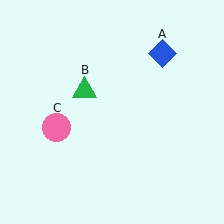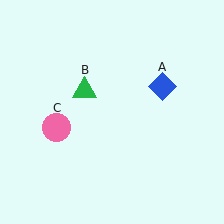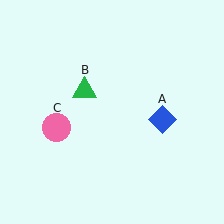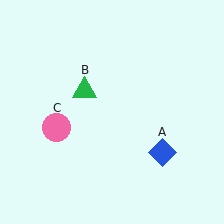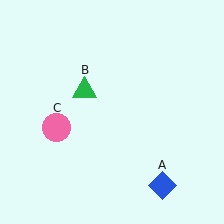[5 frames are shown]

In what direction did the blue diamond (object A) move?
The blue diamond (object A) moved down.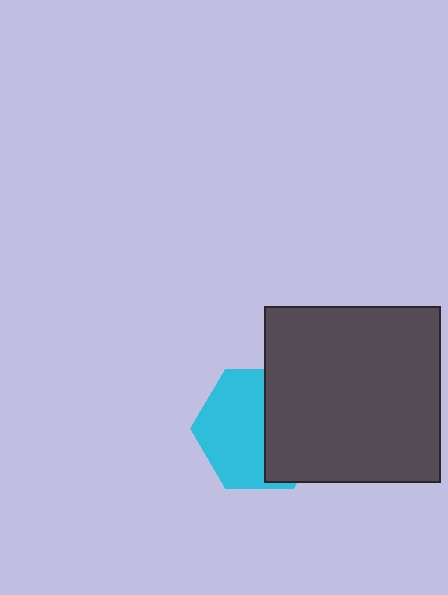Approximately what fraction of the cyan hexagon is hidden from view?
Roughly 45% of the cyan hexagon is hidden behind the dark gray square.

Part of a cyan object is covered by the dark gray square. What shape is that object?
It is a hexagon.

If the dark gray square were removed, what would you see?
You would see the complete cyan hexagon.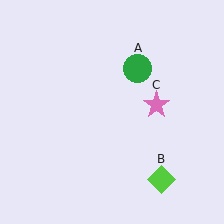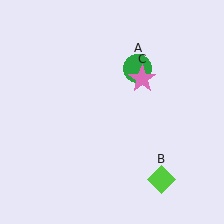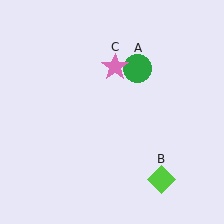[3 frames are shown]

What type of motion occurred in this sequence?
The pink star (object C) rotated counterclockwise around the center of the scene.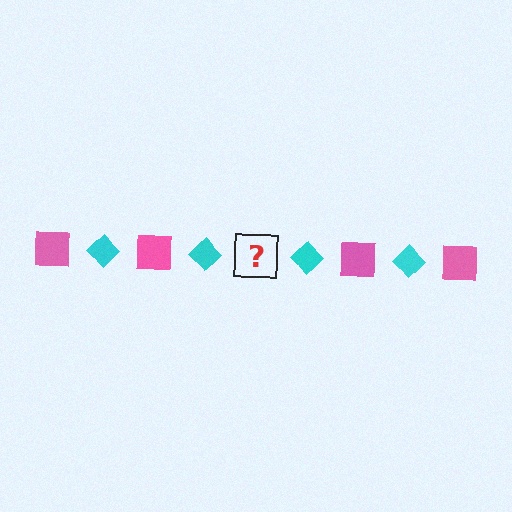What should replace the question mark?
The question mark should be replaced with a pink square.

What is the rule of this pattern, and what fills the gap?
The rule is that the pattern alternates between pink square and cyan diamond. The gap should be filled with a pink square.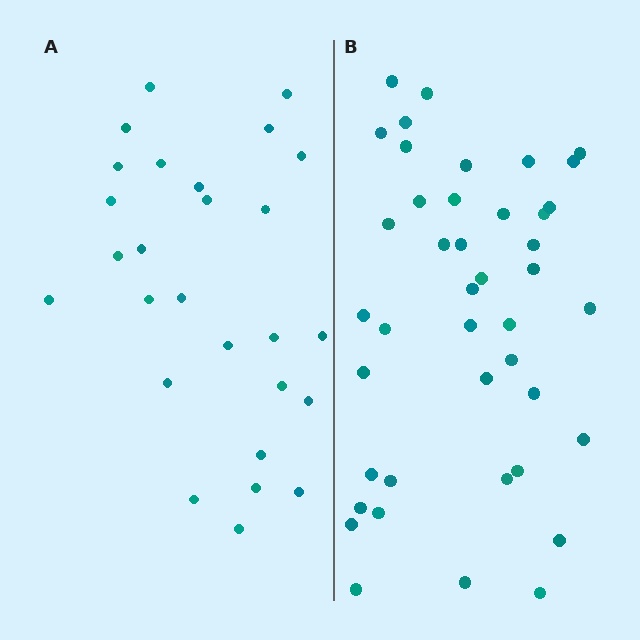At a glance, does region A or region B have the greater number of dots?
Region B (the right region) has more dots.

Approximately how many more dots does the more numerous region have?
Region B has approximately 15 more dots than region A.